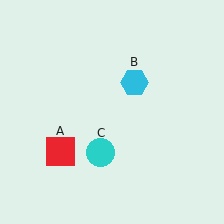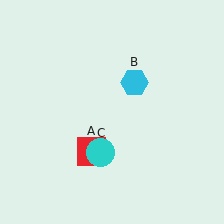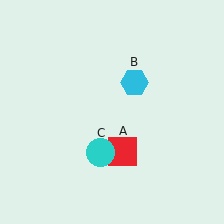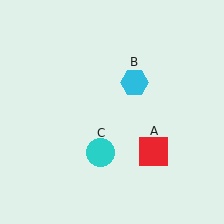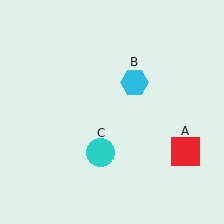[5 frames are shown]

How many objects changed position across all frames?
1 object changed position: red square (object A).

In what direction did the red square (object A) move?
The red square (object A) moved right.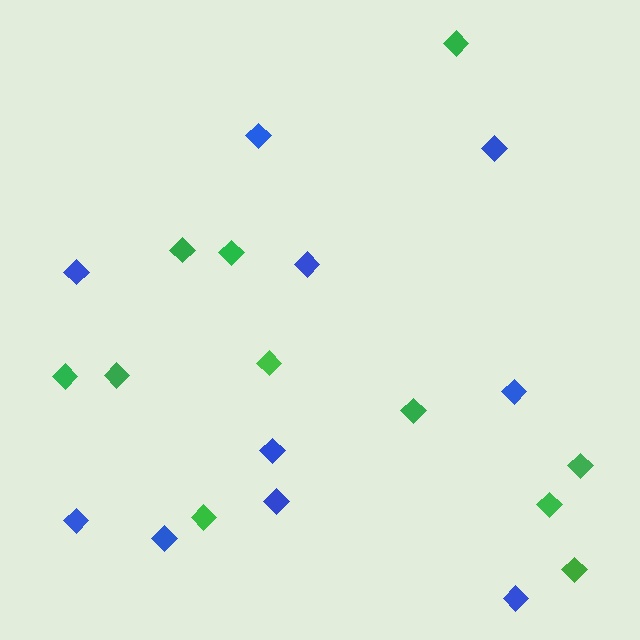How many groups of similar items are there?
There are 2 groups: one group of green diamonds (11) and one group of blue diamonds (10).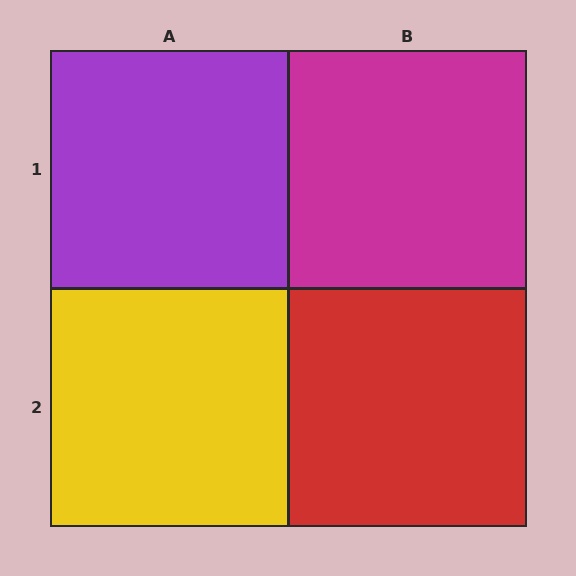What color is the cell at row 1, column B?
Magenta.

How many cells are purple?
1 cell is purple.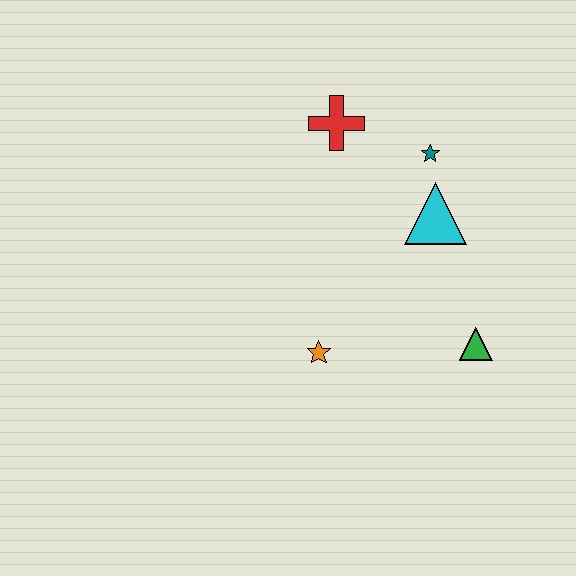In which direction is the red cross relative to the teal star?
The red cross is to the left of the teal star.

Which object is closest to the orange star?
The green triangle is closest to the orange star.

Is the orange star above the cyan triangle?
No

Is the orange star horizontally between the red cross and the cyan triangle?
No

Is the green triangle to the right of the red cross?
Yes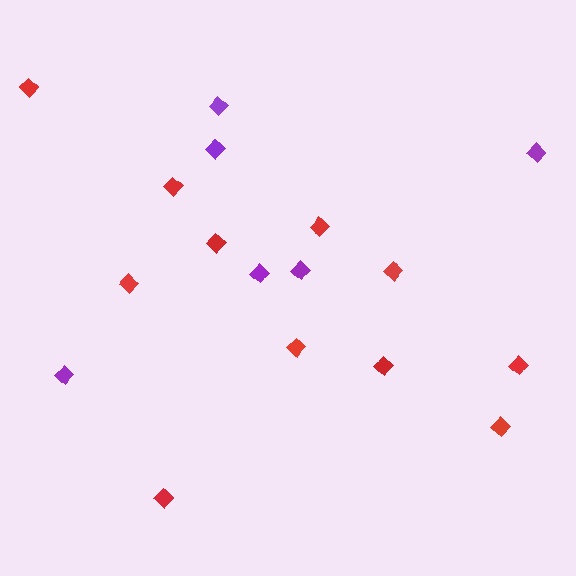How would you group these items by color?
There are 2 groups: one group of purple diamonds (6) and one group of red diamonds (11).